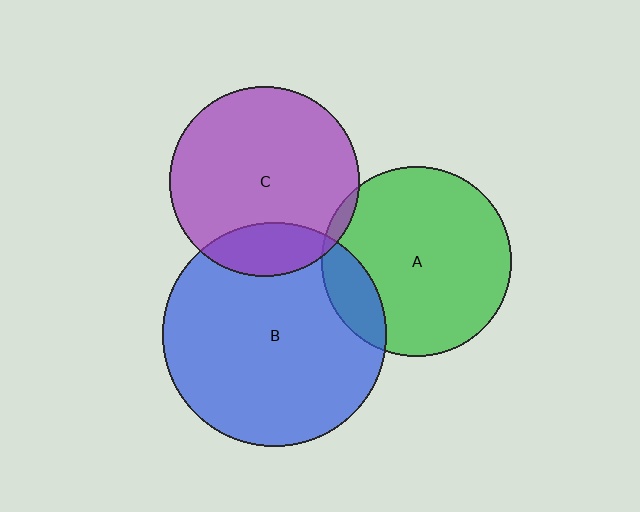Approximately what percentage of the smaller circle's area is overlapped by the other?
Approximately 15%.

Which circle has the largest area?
Circle B (blue).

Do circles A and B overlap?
Yes.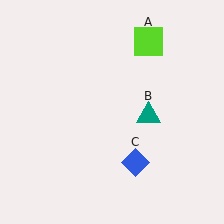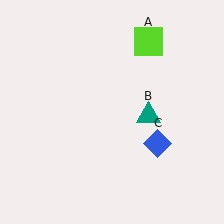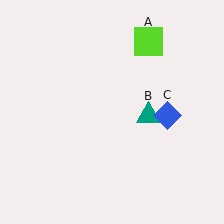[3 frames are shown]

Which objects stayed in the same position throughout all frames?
Lime square (object A) and teal triangle (object B) remained stationary.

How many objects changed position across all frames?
1 object changed position: blue diamond (object C).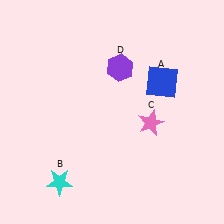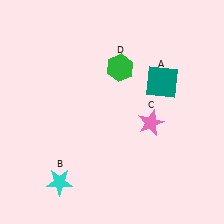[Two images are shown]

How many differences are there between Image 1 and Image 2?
There are 2 differences between the two images.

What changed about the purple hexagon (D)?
In Image 1, D is purple. In Image 2, it changed to green.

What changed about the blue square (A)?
In Image 1, A is blue. In Image 2, it changed to teal.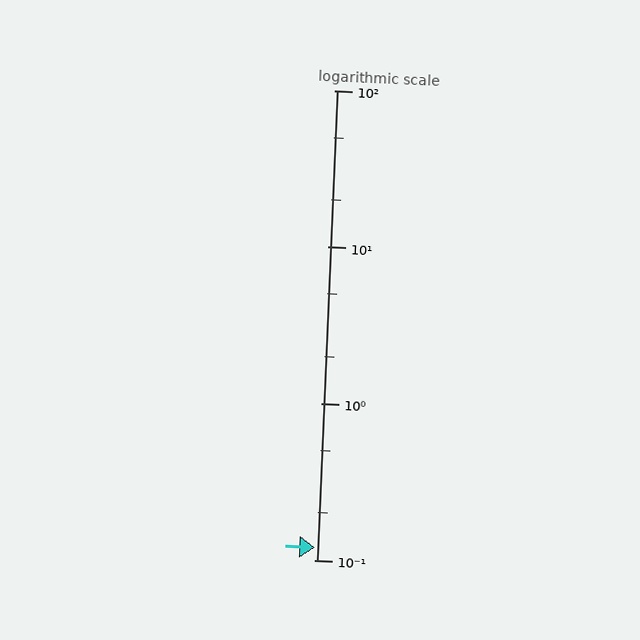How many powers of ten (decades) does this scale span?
The scale spans 3 decades, from 0.1 to 100.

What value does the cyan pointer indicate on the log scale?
The pointer indicates approximately 0.12.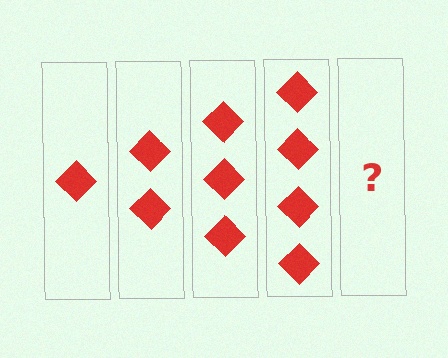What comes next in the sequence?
The next element should be 5 diamonds.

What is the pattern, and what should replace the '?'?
The pattern is that each step adds one more diamond. The '?' should be 5 diamonds.